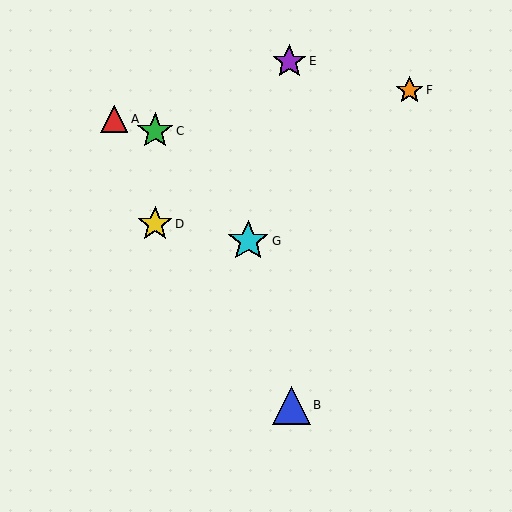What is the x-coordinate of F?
Object F is at x≈410.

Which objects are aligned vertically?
Objects C, D are aligned vertically.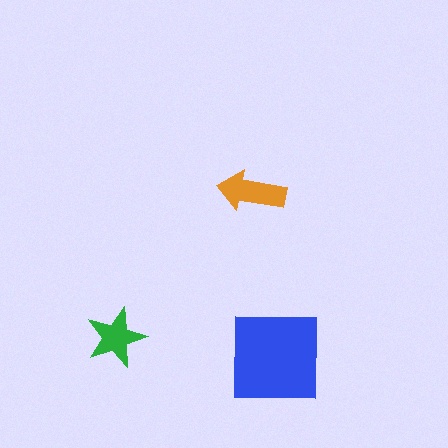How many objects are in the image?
There are 3 objects in the image.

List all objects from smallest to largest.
The green star, the orange arrow, the blue square.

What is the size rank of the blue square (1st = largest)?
1st.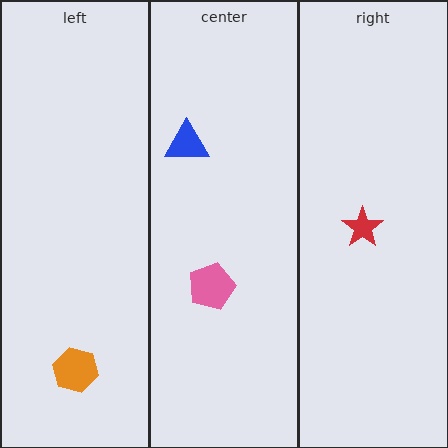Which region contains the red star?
The right region.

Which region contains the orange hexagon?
The left region.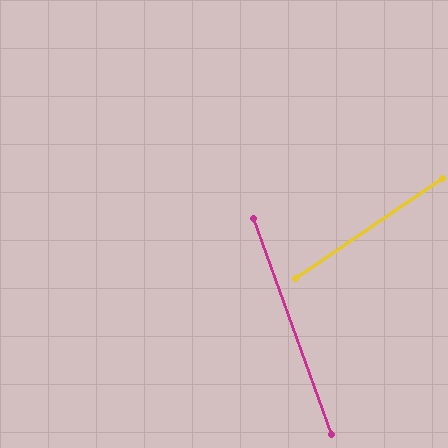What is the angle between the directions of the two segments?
Approximately 75 degrees.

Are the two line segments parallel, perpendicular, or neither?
Neither parallel nor perpendicular — they differ by about 75°.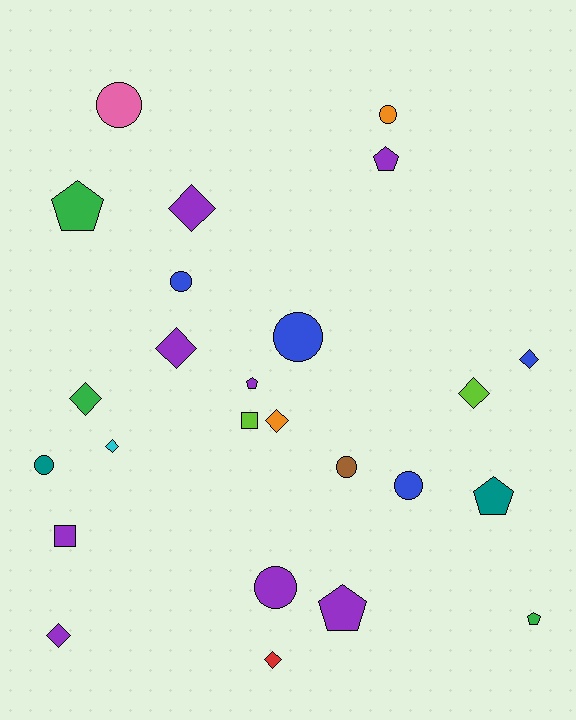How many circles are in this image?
There are 8 circles.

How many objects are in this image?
There are 25 objects.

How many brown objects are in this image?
There is 1 brown object.